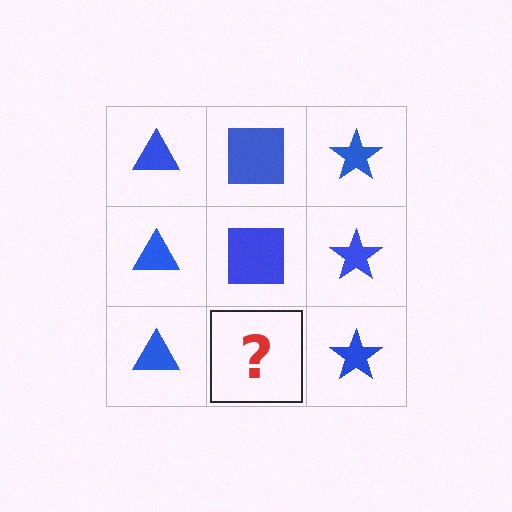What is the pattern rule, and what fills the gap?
The rule is that each column has a consistent shape. The gap should be filled with a blue square.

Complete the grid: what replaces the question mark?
The question mark should be replaced with a blue square.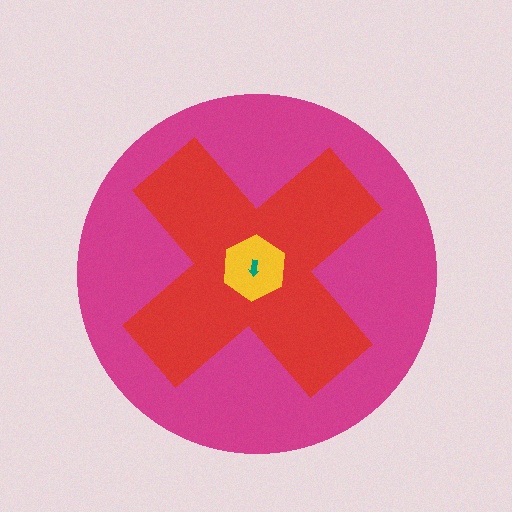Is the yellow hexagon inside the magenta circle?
Yes.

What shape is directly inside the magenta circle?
The red cross.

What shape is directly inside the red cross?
The yellow hexagon.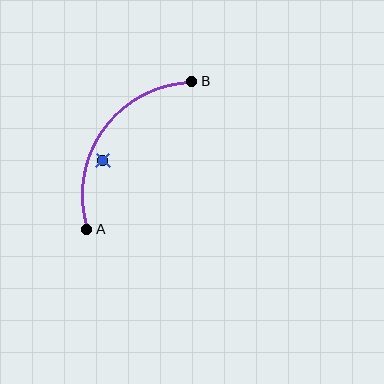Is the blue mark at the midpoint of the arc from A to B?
No — the blue mark does not lie on the arc at all. It sits slightly inside the curve.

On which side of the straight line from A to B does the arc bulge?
The arc bulges above and to the left of the straight line connecting A and B.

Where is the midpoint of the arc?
The arc midpoint is the point on the curve farthest from the straight line joining A and B. It sits above and to the left of that line.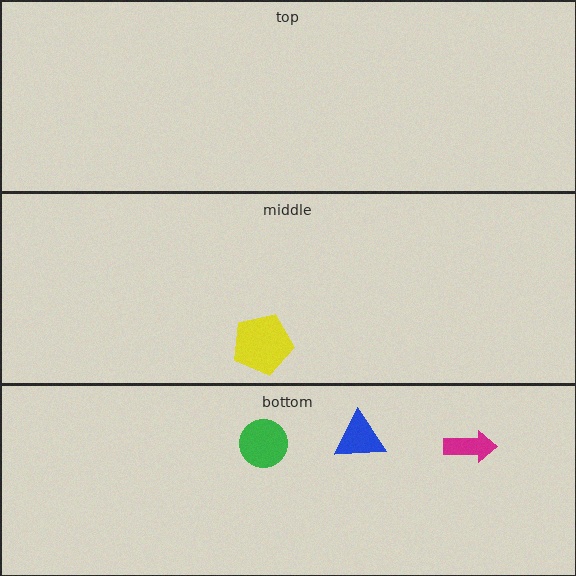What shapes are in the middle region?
The yellow pentagon.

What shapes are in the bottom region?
The magenta arrow, the green circle, the blue triangle.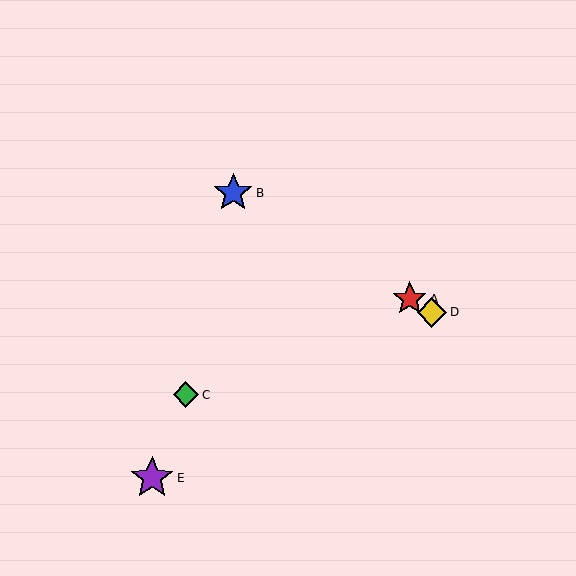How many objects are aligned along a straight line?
3 objects (A, B, D) are aligned along a straight line.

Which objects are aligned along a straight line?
Objects A, B, D are aligned along a straight line.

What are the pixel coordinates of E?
Object E is at (152, 478).